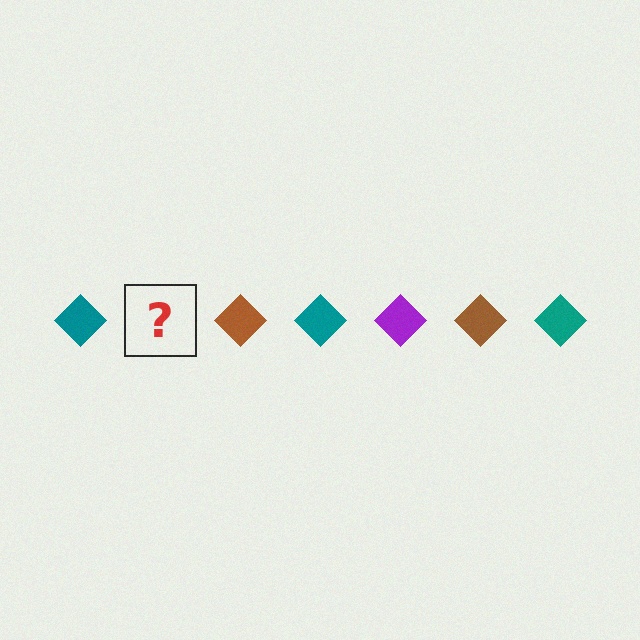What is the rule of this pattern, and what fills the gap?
The rule is that the pattern cycles through teal, purple, brown diamonds. The gap should be filled with a purple diamond.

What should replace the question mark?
The question mark should be replaced with a purple diamond.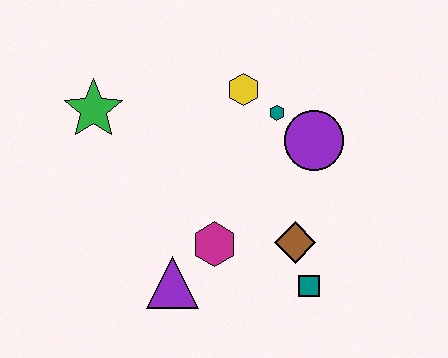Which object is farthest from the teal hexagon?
The purple triangle is farthest from the teal hexagon.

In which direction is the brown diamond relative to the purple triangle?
The brown diamond is to the right of the purple triangle.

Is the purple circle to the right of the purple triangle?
Yes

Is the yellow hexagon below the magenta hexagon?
No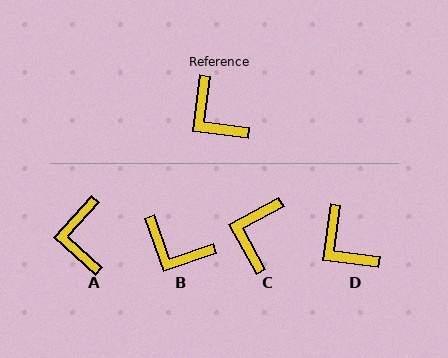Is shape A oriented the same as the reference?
No, it is off by about 35 degrees.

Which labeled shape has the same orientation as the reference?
D.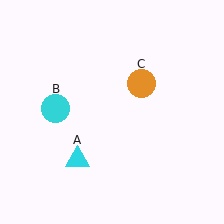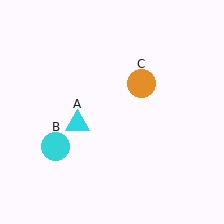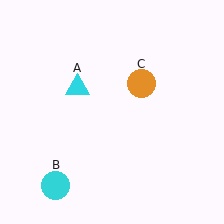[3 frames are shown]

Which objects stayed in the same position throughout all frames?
Orange circle (object C) remained stationary.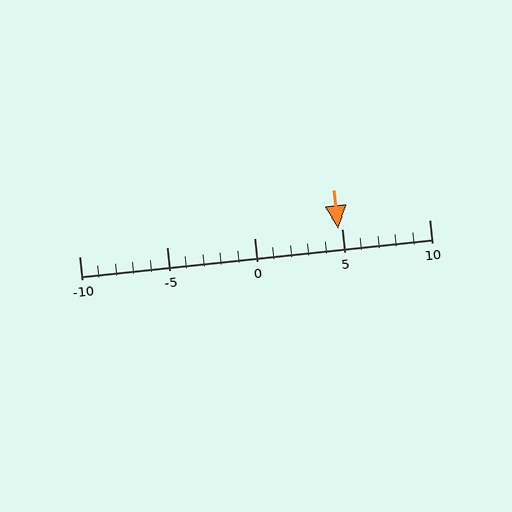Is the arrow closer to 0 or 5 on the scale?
The arrow is closer to 5.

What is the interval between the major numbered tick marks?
The major tick marks are spaced 5 units apart.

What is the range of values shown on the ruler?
The ruler shows values from -10 to 10.